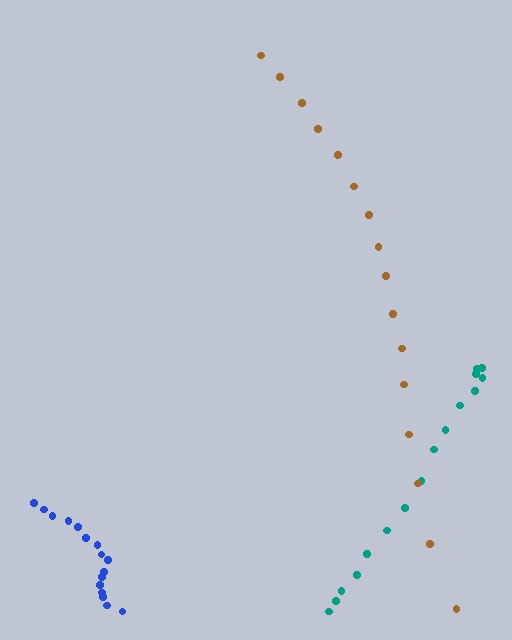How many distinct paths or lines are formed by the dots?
There are 3 distinct paths.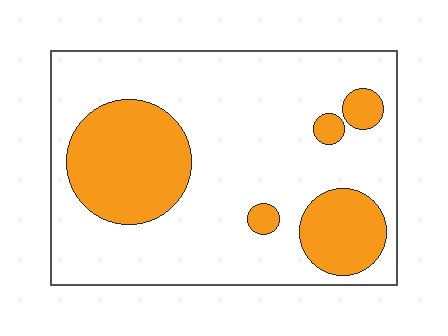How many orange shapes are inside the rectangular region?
5.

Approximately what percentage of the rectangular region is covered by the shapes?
Approximately 25%.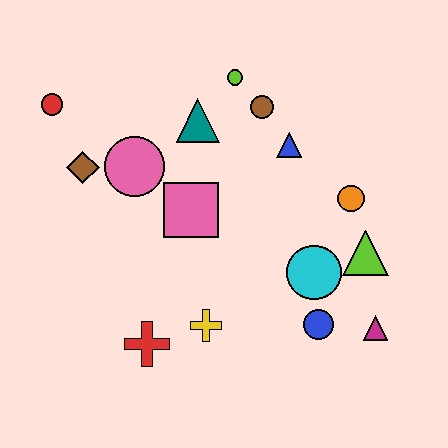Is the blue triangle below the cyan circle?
No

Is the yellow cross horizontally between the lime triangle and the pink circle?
Yes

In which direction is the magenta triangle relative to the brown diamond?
The magenta triangle is to the right of the brown diamond.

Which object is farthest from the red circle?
The magenta triangle is farthest from the red circle.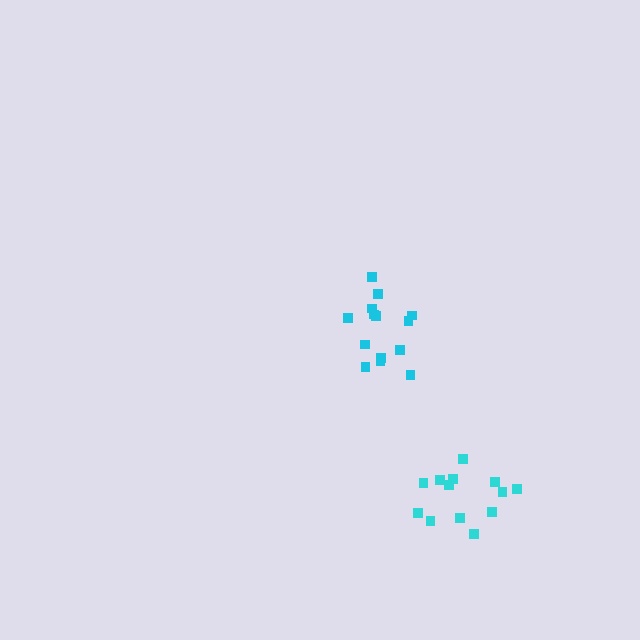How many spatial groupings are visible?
There are 2 spatial groupings.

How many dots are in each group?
Group 1: 14 dots, Group 2: 13 dots (27 total).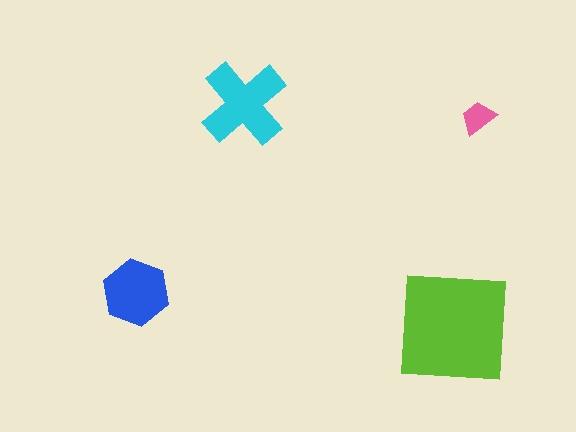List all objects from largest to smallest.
The lime square, the cyan cross, the blue hexagon, the pink trapezoid.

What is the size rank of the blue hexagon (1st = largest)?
3rd.